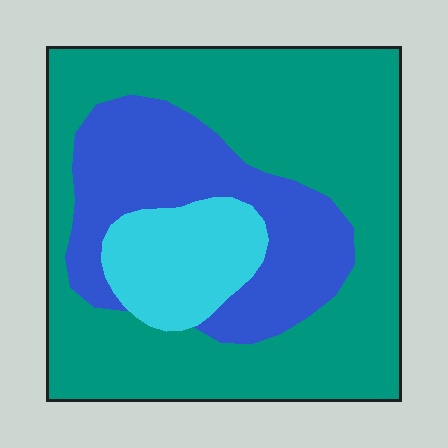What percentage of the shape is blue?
Blue covers about 25% of the shape.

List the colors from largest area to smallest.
From largest to smallest: teal, blue, cyan.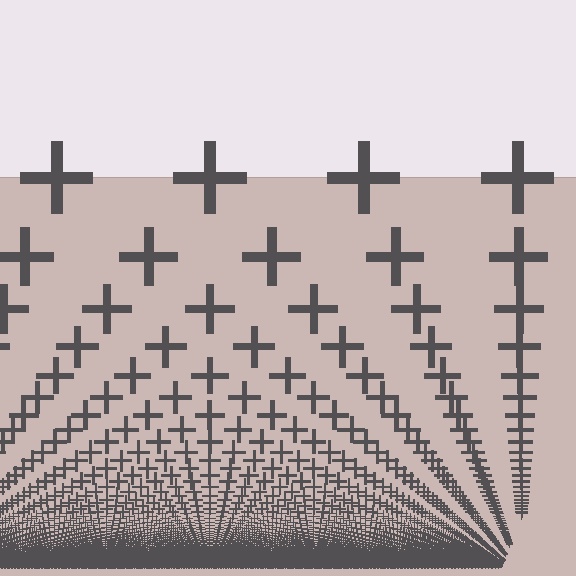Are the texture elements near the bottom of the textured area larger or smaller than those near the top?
Smaller. The gradient is inverted — elements near the bottom are smaller and denser.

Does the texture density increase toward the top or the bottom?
Density increases toward the bottom.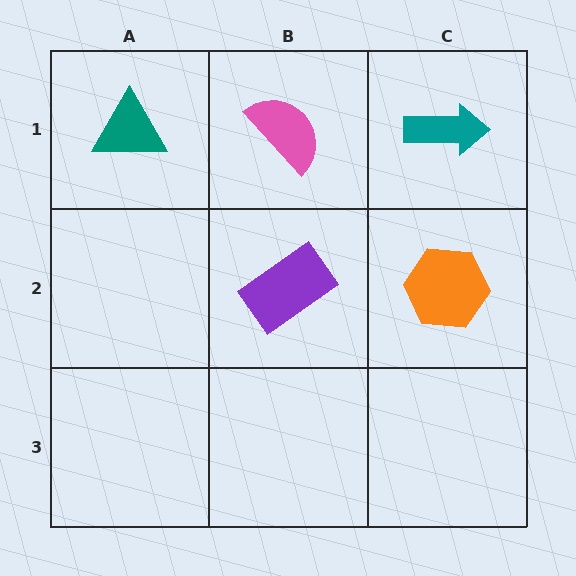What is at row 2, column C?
An orange hexagon.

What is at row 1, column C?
A teal arrow.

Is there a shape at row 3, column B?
No, that cell is empty.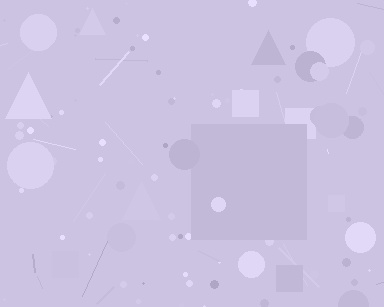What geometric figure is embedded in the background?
A square is embedded in the background.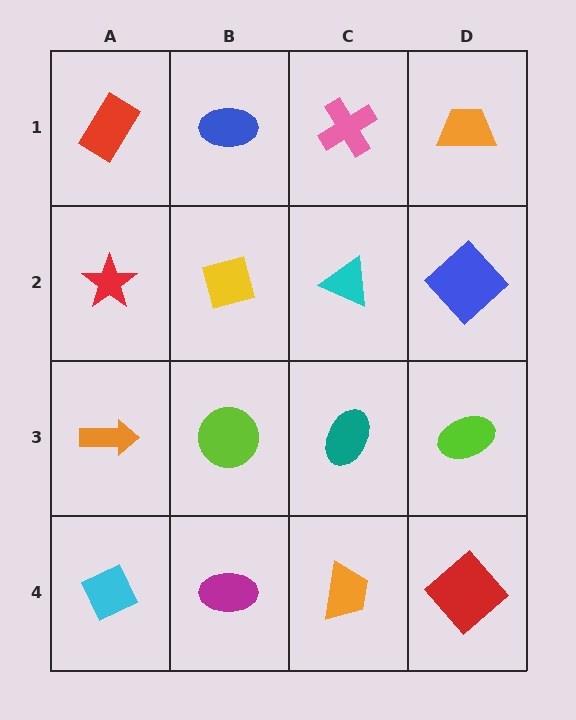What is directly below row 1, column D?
A blue diamond.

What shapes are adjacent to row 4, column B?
A lime circle (row 3, column B), a cyan diamond (row 4, column A), an orange trapezoid (row 4, column C).